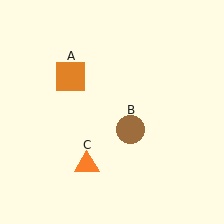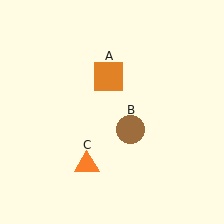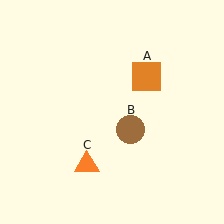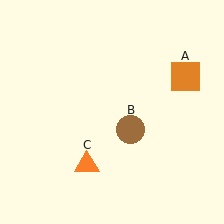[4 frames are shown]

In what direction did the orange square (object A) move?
The orange square (object A) moved right.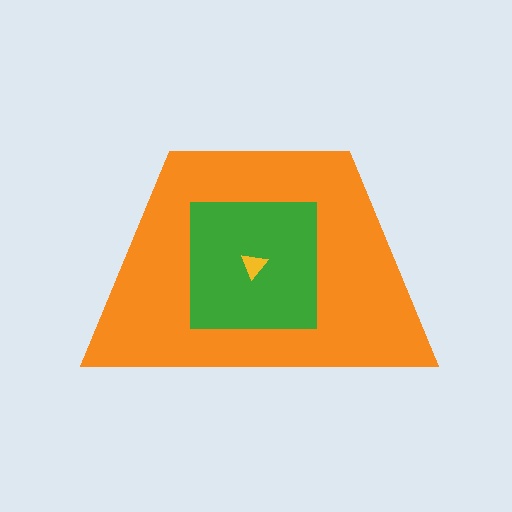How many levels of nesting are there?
3.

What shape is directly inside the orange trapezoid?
The green square.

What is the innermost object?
The yellow triangle.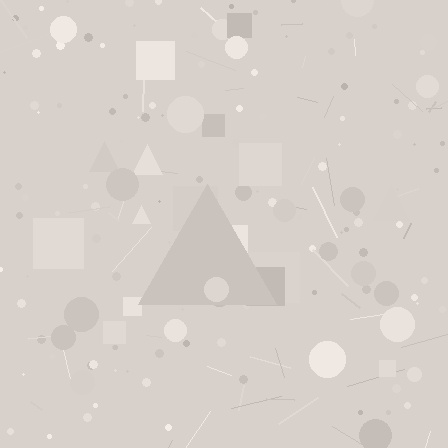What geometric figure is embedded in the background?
A triangle is embedded in the background.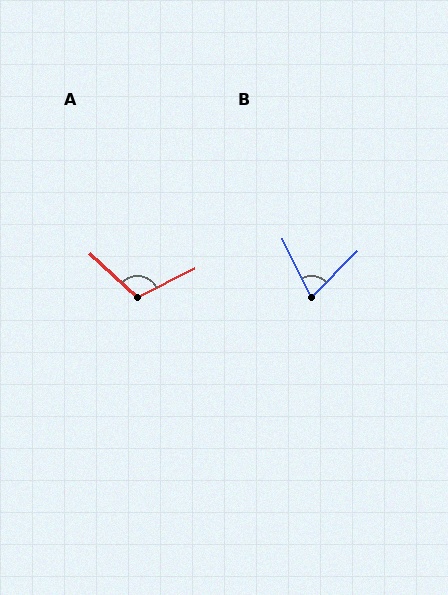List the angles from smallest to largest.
B (71°), A (111°).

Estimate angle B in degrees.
Approximately 71 degrees.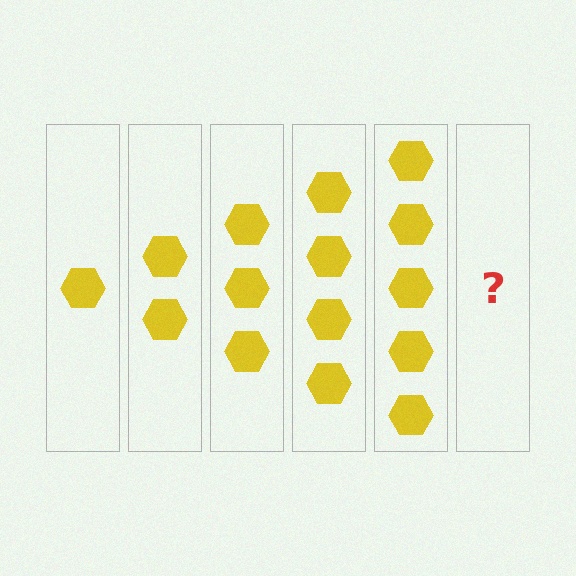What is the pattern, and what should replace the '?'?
The pattern is that each step adds one more hexagon. The '?' should be 6 hexagons.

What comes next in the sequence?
The next element should be 6 hexagons.